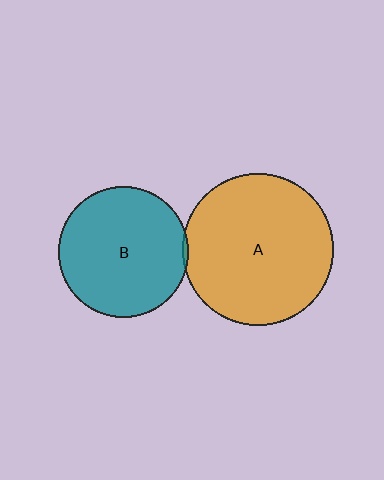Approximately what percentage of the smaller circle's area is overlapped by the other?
Approximately 5%.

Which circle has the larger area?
Circle A (orange).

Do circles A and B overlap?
Yes.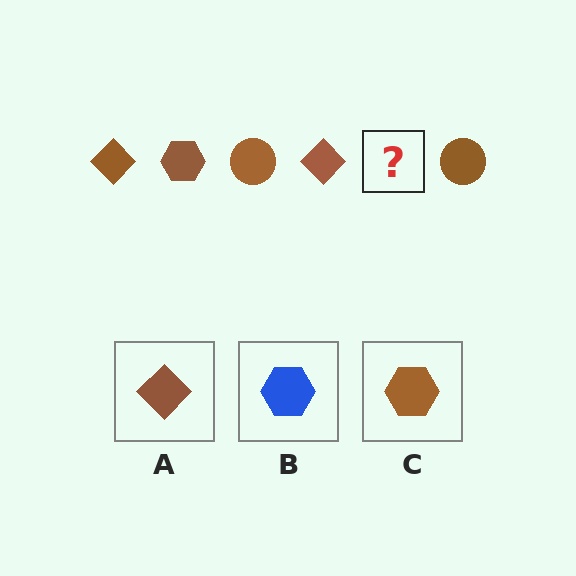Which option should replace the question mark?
Option C.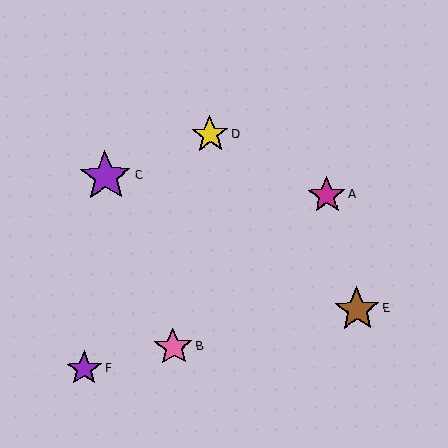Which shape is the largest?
The purple star (labeled C) is the largest.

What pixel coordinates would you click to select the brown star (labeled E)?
Click at (357, 310) to select the brown star E.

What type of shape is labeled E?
Shape E is a brown star.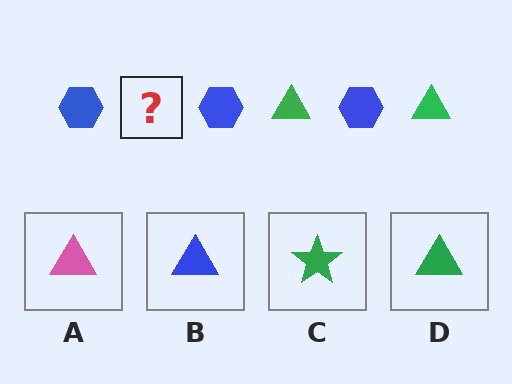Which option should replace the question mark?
Option D.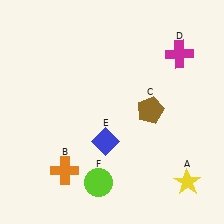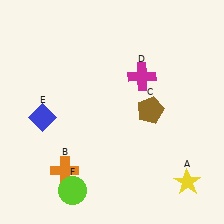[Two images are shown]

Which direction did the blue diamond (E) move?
The blue diamond (E) moved left.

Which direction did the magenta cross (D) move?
The magenta cross (D) moved left.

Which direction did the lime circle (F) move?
The lime circle (F) moved left.